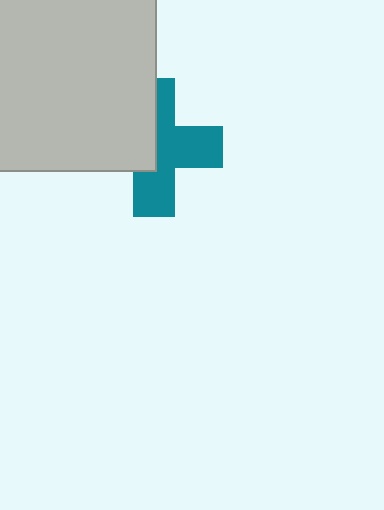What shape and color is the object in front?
The object in front is a light gray square.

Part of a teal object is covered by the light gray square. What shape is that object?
It is a cross.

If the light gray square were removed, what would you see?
You would see the complete teal cross.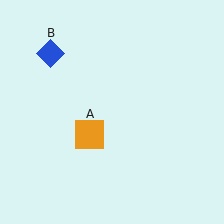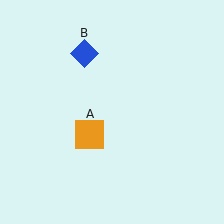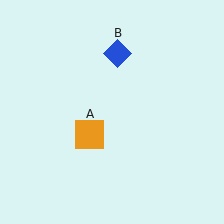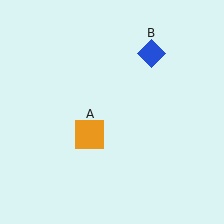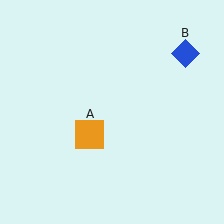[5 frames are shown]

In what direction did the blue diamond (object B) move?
The blue diamond (object B) moved right.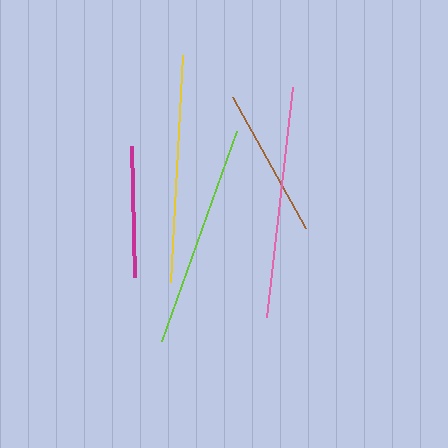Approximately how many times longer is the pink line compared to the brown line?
The pink line is approximately 1.5 times the length of the brown line.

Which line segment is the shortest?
The magenta line is the shortest at approximately 132 pixels.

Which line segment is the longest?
The pink line is the longest at approximately 231 pixels.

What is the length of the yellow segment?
The yellow segment is approximately 228 pixels long.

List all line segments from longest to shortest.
From longest to shortest: pink, yellow, lime, brown, magenta.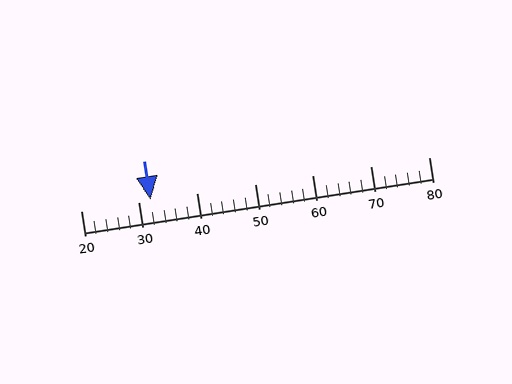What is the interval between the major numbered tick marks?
The major tick marks are spaced 10 units apart.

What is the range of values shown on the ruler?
The ruler shows values from 20 to 80.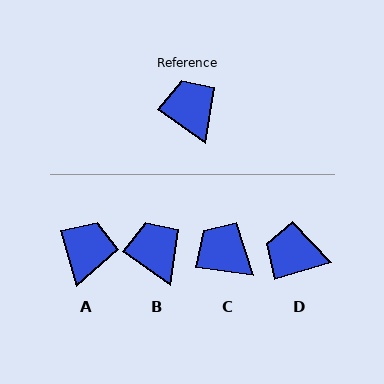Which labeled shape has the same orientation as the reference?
B.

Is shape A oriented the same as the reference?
No, it is off by about 39 degrees.